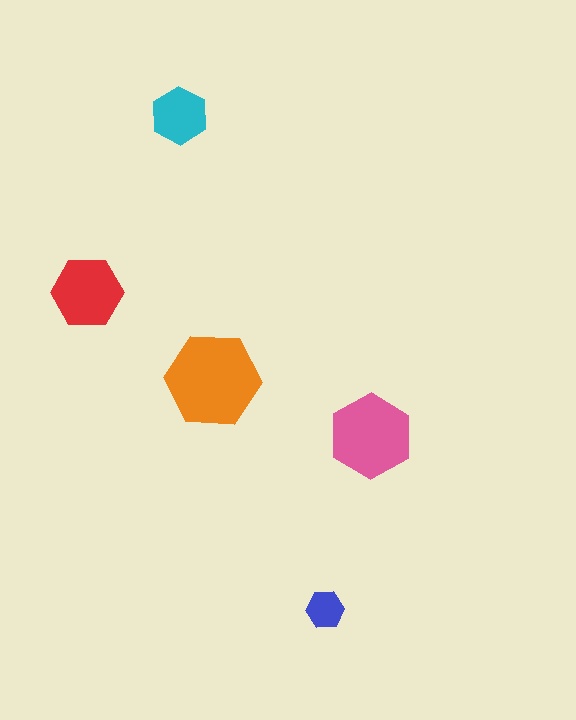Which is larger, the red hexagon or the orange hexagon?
The orange one.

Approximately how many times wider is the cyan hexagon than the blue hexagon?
About 1.5 times wider.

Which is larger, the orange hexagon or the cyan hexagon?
The orange one.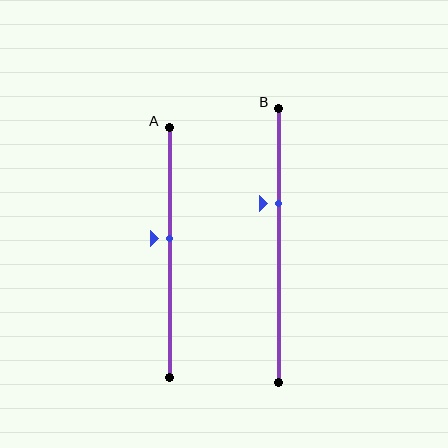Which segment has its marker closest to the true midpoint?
Segment A has its marker closest to the true midpoint.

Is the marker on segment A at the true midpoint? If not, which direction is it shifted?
No, the marker on segment A is shifted upward by about 6% of the segment length.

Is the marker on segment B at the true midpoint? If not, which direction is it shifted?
No, the marker on segment B is shifted upward by about 15% of the segment length.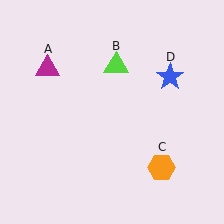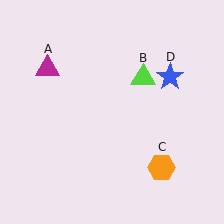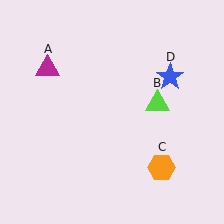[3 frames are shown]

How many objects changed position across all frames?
1 object changed position: lime triangle (object B).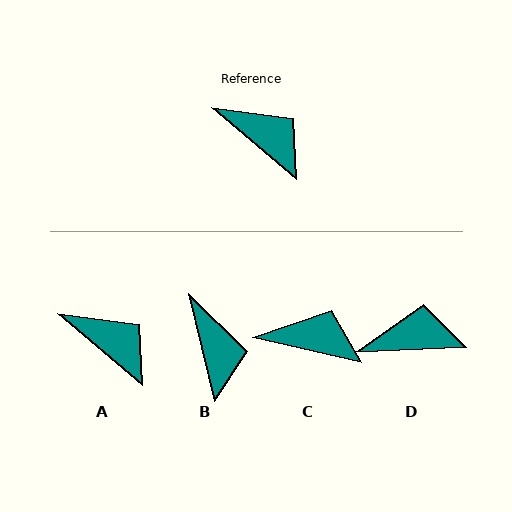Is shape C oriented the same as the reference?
No, it is off by about 27 degrees.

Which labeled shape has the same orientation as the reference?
A.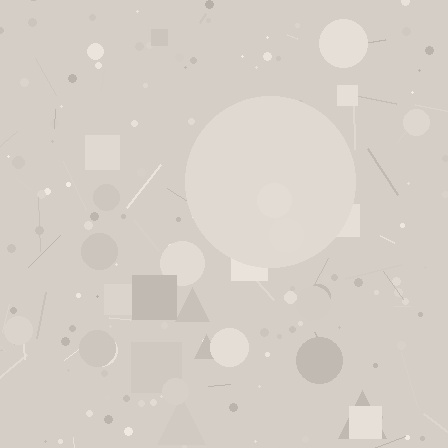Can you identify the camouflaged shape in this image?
The camouflaged shape is a circle.